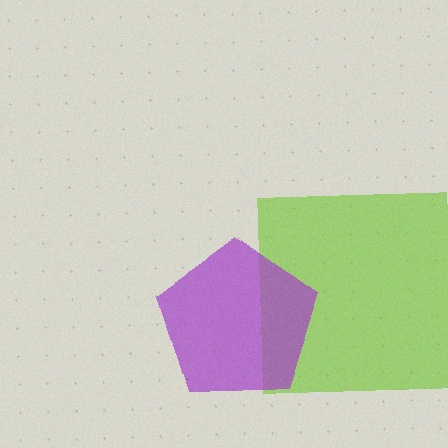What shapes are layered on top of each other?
The layered shapes are: a lime square, a purple pentagon.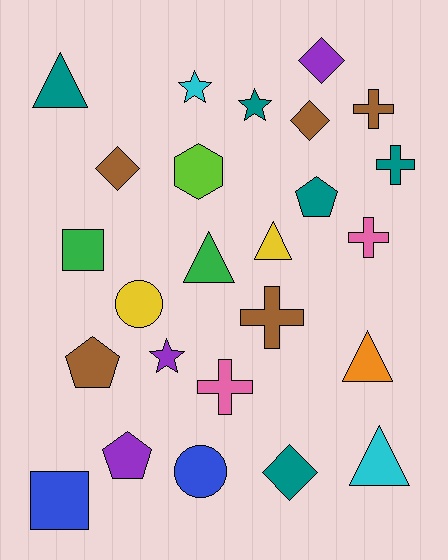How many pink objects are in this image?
There are 2 pink objects.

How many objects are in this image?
There are 25 objects.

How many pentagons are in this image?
There are 3 pentagons.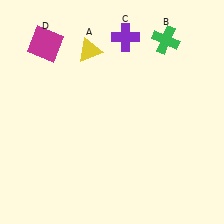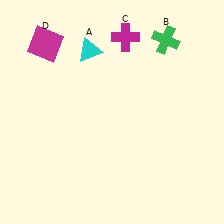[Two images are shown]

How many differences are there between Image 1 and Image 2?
There are 2 differences between the two images.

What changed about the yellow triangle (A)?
In Image 1, A is yellow. In Image 2, it changed to cyan.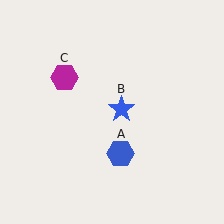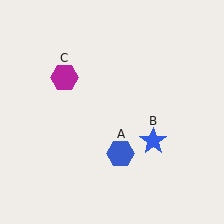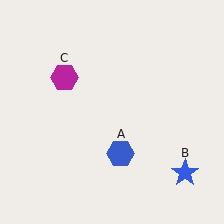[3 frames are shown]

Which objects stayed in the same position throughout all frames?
Blue hexagon (object A) and magenta hexagon (object C) remained stationary.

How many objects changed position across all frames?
1 object changed position: blue star (object B).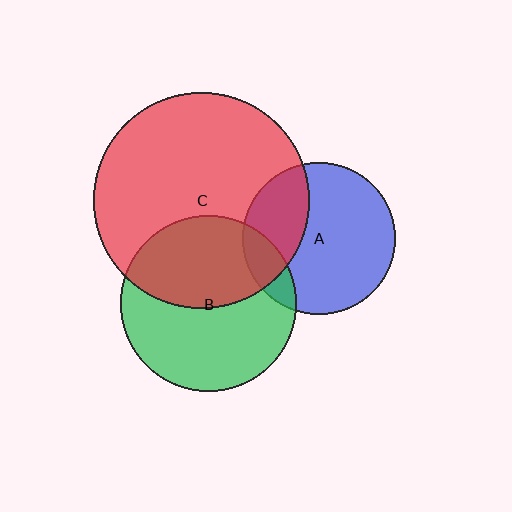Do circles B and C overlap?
Yes.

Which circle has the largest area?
Circle C (red).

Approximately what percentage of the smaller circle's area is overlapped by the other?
Approximately 45%.